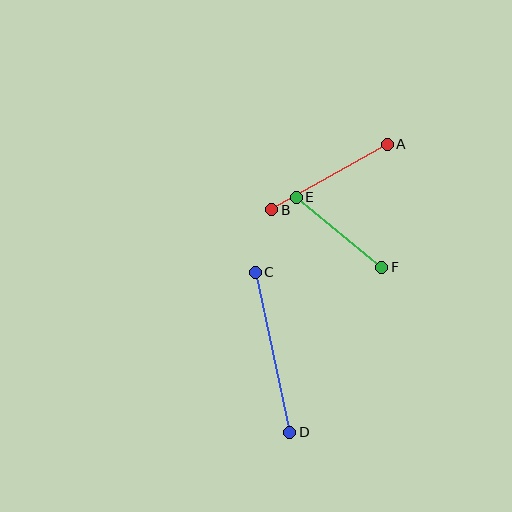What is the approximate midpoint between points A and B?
The midpoint is at approximately (329, 177) pixels.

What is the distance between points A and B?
The distance is approximately 133 pixels.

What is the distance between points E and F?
The distance is approximately 110 pixels.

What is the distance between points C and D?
The distance is approximately 164 pixels.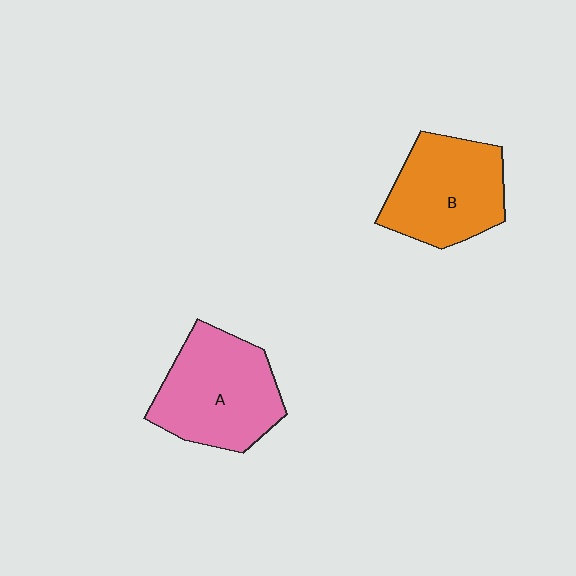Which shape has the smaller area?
Shape B (orange).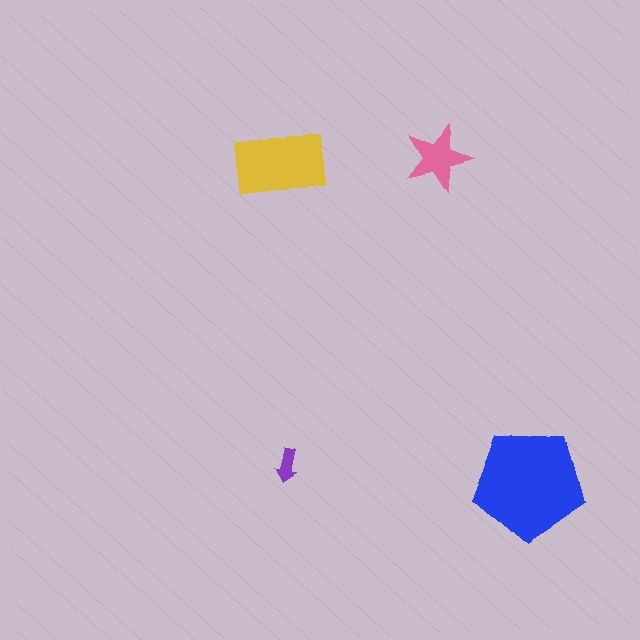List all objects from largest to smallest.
The blue pentagon, the yellow rectangle, the pink star, the purple arrow.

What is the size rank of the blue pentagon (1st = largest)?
1st.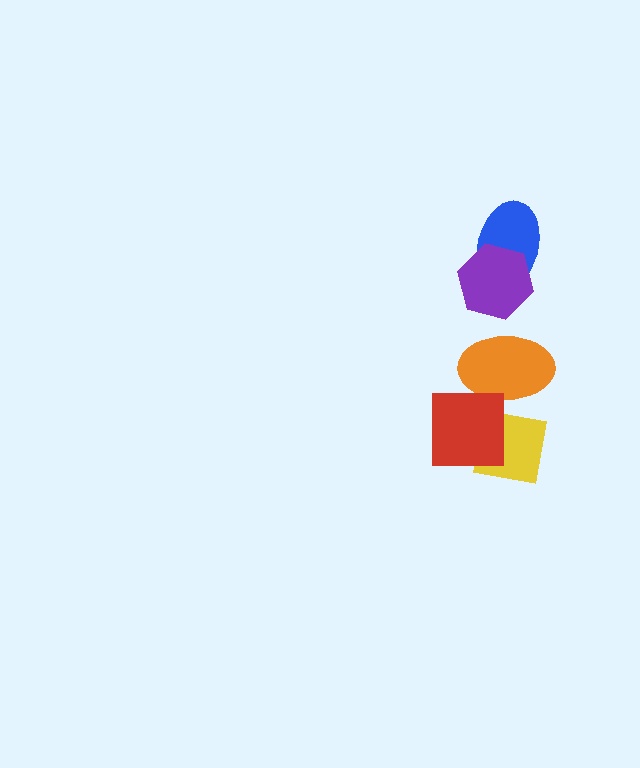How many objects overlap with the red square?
2 objects overlap with the red square.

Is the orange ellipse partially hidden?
Yes, it is partially covered by another shape.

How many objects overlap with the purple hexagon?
1 object overlaps with the purple hexagon.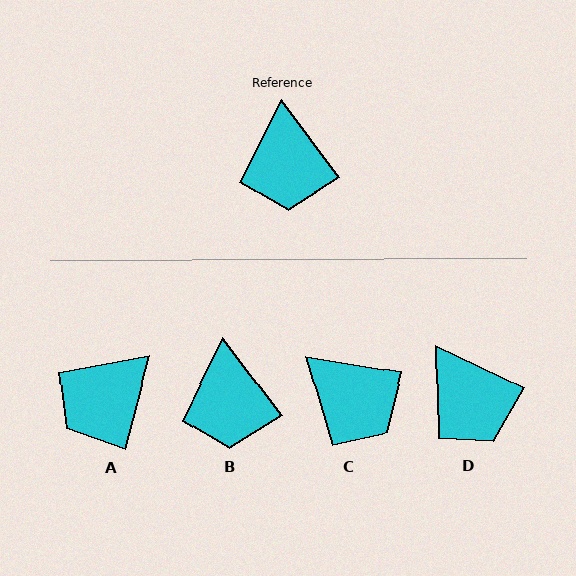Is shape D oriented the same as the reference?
No, it is off by about 27 degrees.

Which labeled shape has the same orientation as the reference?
B.